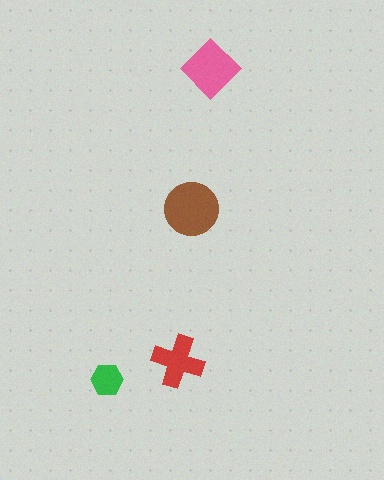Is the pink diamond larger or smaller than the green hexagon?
Larger.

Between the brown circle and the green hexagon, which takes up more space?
The brown circle.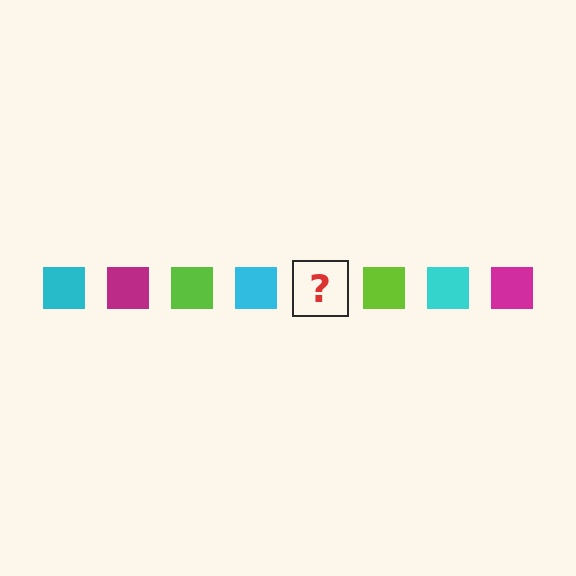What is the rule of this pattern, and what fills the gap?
The rule is that the pattern cycles through cyan, magenta, lime squares. The gap should be filled with a magenta square.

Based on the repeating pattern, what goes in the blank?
The blank should be a magenta square.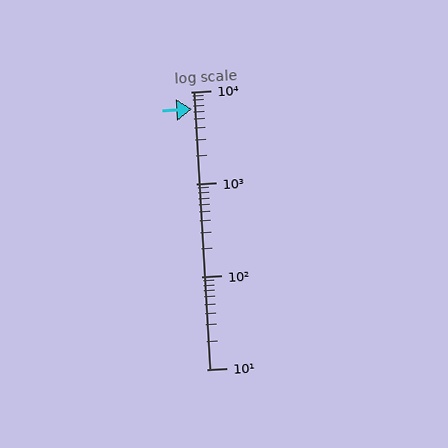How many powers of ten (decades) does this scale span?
The scale spans 3 decades, from 10 to 10000.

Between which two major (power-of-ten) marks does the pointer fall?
The pointer is between 1000 and 10000.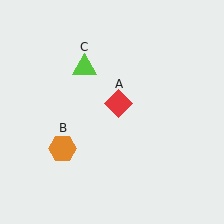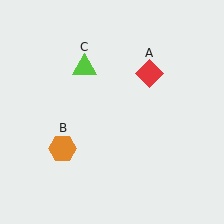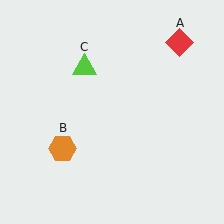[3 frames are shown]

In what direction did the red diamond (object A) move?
The red diamond (object A) moved up and to the right.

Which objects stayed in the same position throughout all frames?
Orange hexagon (object B) and lime triangle (object C) remained stationary.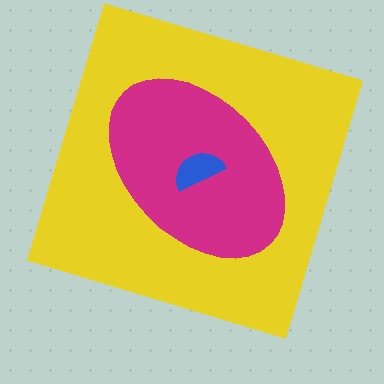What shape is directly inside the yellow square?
The magenta ellipse.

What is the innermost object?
The blue semicircle.